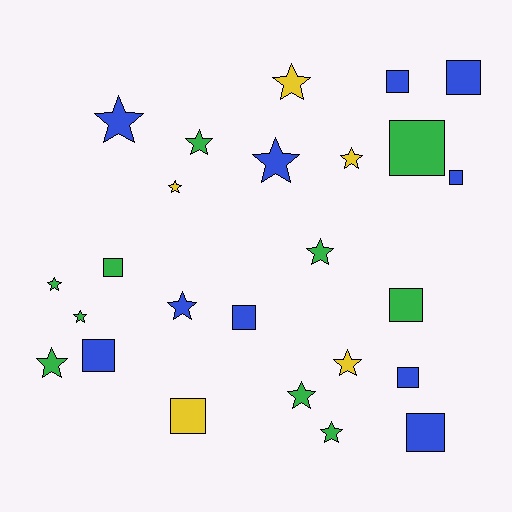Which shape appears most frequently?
Star, with 14 objects.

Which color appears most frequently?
Blue, with 10 objects.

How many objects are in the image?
There are 25 objects.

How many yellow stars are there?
There are 4 yellow stars.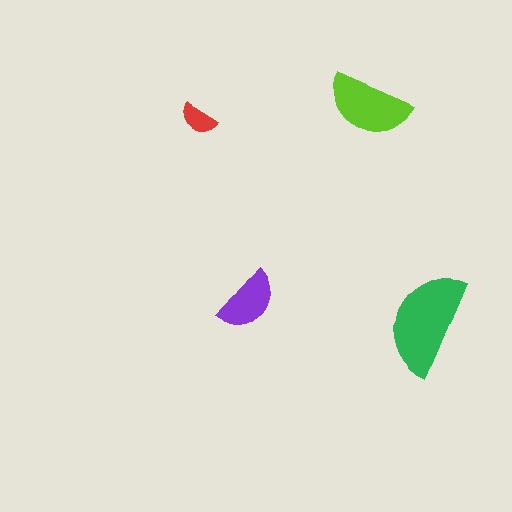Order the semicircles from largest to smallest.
the green one, the lime one, the purple one, the red one.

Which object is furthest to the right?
The green semicircle is rightmost.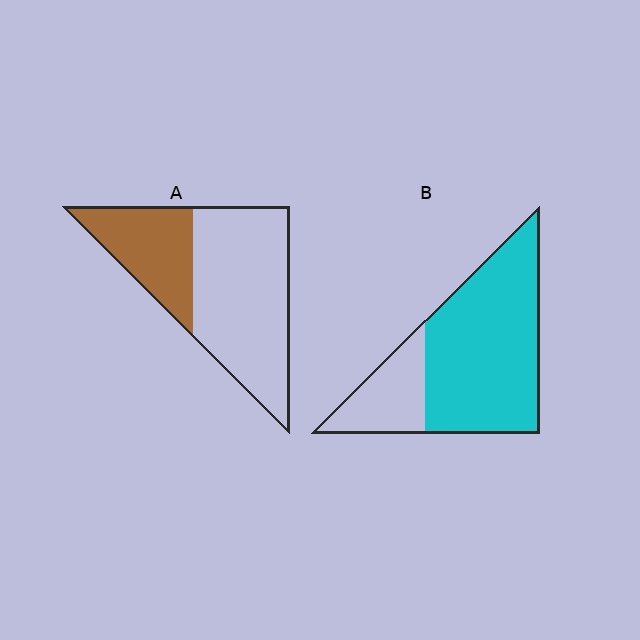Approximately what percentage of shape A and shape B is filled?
A is approximately 35% and B is approximately 75%.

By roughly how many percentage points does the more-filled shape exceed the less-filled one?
By roughly 40 percentage points (B over A).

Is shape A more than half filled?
No.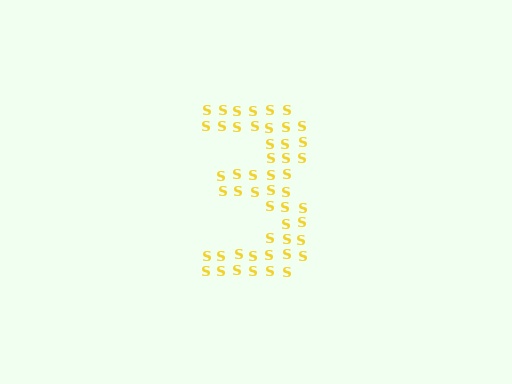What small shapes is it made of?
It is made of small letter S's.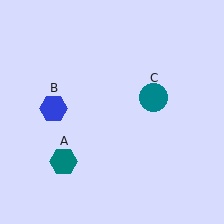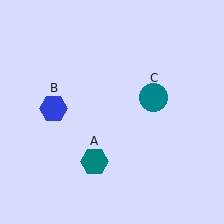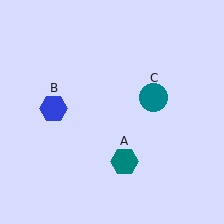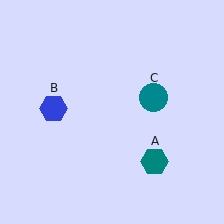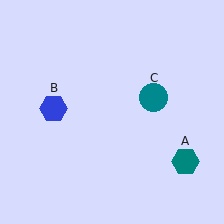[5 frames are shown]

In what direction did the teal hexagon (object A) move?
The teal hexagon (object A) moved right.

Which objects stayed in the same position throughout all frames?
Blue hexagon (object B) and teal circle (object C) remained stationary.